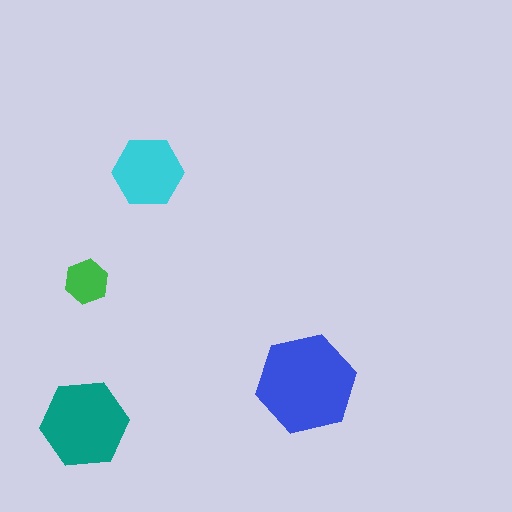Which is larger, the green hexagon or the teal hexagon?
The teal one.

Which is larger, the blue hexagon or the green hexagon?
The blue one.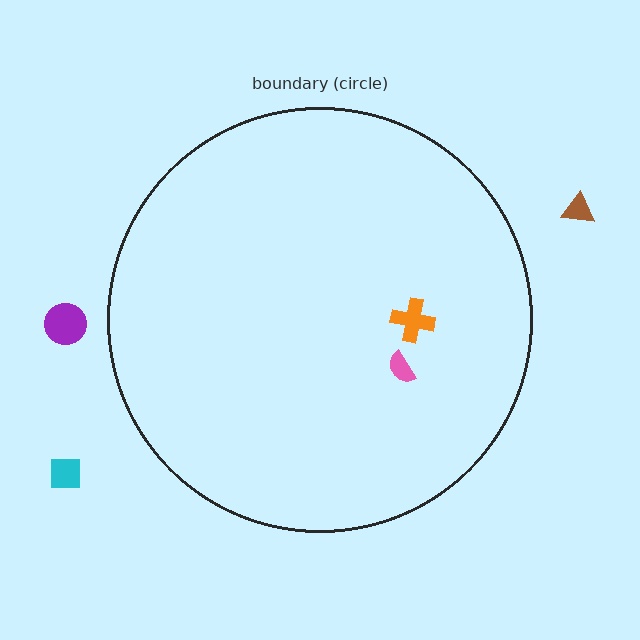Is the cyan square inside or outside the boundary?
Outside.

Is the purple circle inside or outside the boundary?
Outside.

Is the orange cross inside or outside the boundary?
Inside.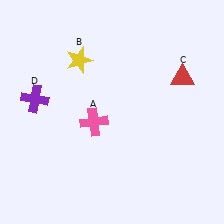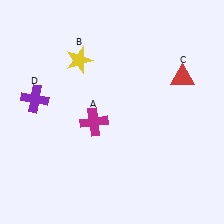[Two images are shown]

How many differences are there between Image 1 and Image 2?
There is 1 difference between the two images.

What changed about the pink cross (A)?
In Image 1, A is pink. In Image 2, it changed to magenta.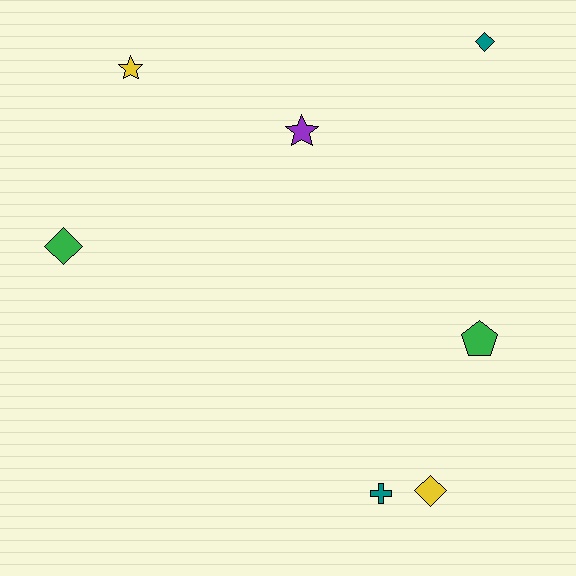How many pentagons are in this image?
There is 1 pentagon.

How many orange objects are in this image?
There are no orange objects.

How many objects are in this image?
There are 7 objects.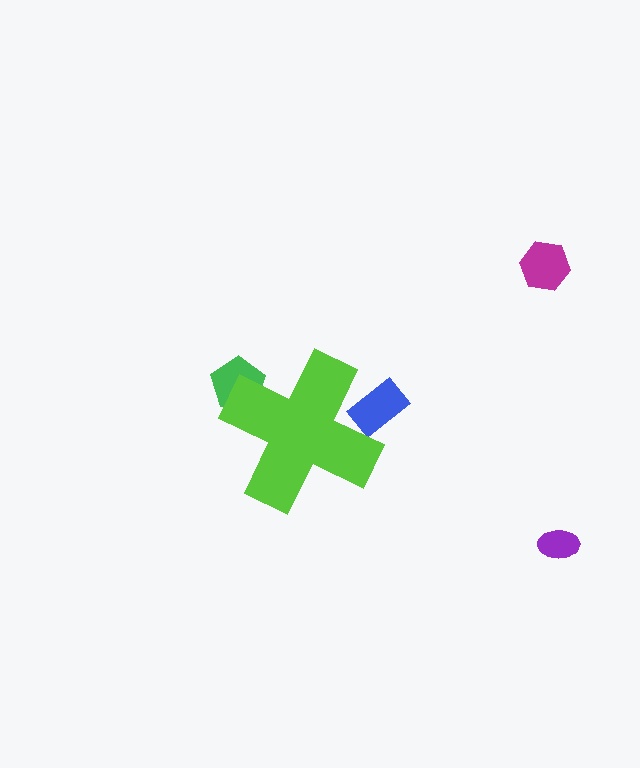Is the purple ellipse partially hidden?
No, the purple ellipse is fully visible.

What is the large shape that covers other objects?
A lime cross.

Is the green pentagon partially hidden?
Yes, the green pentagon is partially hidden behind the lime cross.